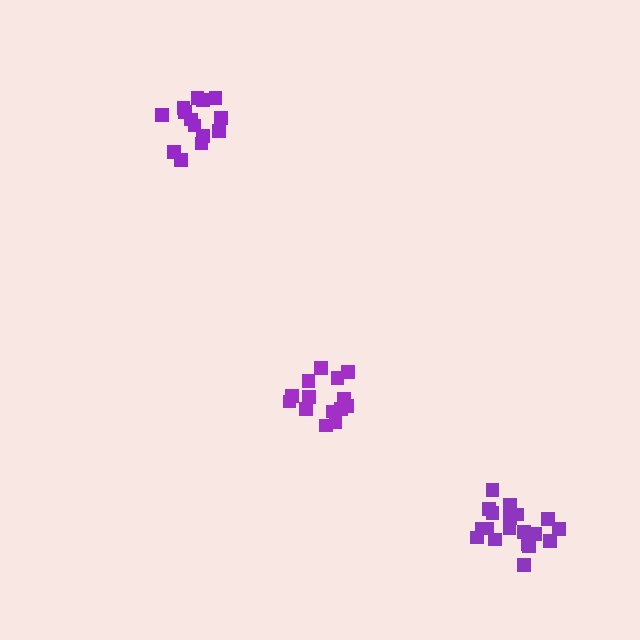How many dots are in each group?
Group 1: 14 dots, Group 2: 19 dots, Group 3: 14 dots (47 total).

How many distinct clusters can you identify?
There are 3 distinct clusters.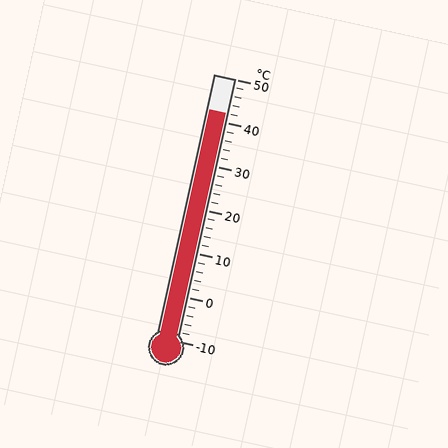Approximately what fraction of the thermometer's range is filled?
The thermometer is filled to approximately 85% of its range.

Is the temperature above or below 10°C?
The temperature is above 10°C.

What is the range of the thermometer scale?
The thermometer scale ranges from -10°C to 50°C.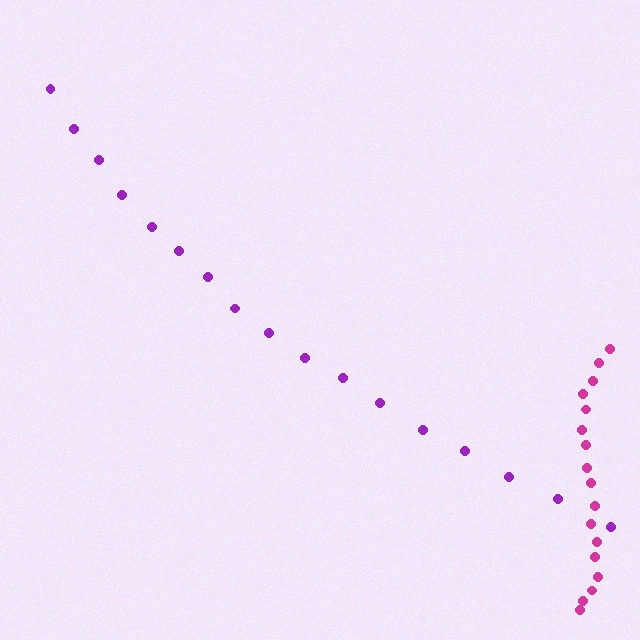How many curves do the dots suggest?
There are 2 distinct paths.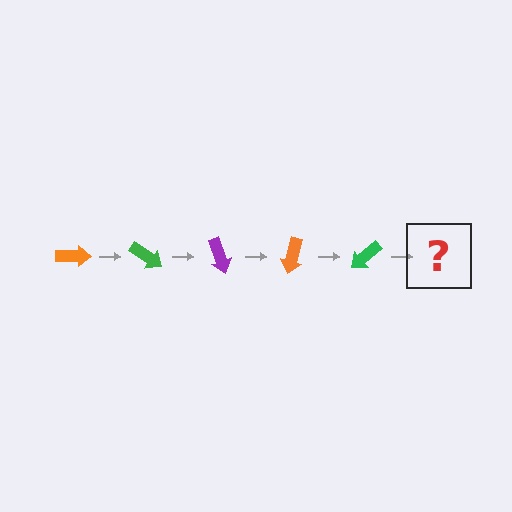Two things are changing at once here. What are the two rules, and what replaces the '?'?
The two rules are that it rotates 35 degrees each step and the color cycles through orange, green, and purple. The '?' should be a purple arrow, rotated 175 degrees from the start.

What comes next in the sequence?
The next element should be a purple arrow, rotated 175 degrees from the start.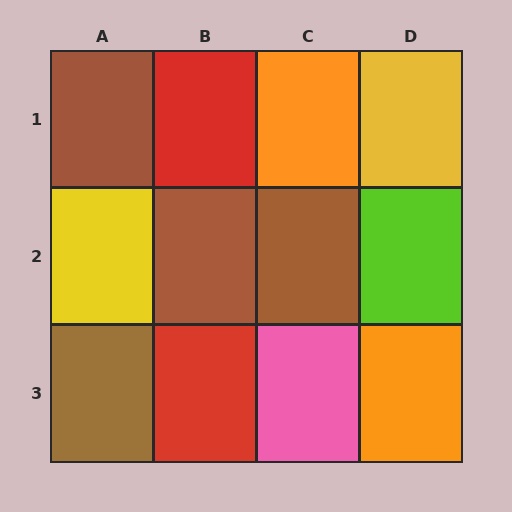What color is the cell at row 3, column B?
Red.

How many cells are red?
2 cells are red.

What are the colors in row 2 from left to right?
Yellow, brown, brown, lime.